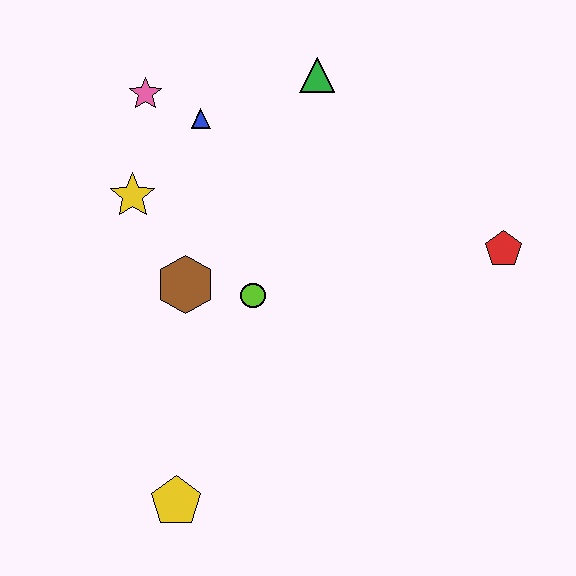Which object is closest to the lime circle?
The brown hexagon is closest to the lime circle.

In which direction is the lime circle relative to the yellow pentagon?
The lime circle is above the yellow pentagon.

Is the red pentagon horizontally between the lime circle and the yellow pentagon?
No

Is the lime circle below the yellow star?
Yes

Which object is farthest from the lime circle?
The red pentagon is farthest from the lime circle.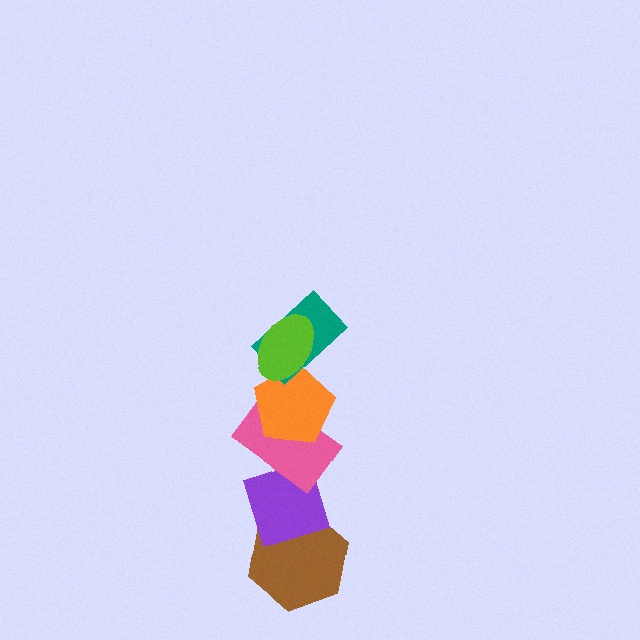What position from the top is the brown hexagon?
The brown hexagon is 6th from the top.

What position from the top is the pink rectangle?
The pink rectangle is 4th from the top.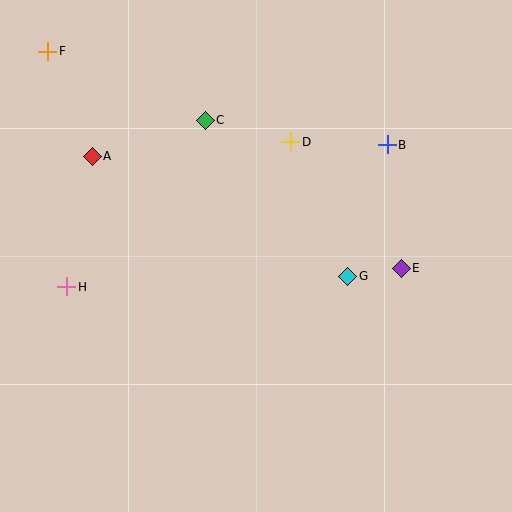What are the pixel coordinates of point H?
Point H is at (67, 287).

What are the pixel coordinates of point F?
Point F is at (48, 51).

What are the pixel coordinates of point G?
Point G is at (347, 276).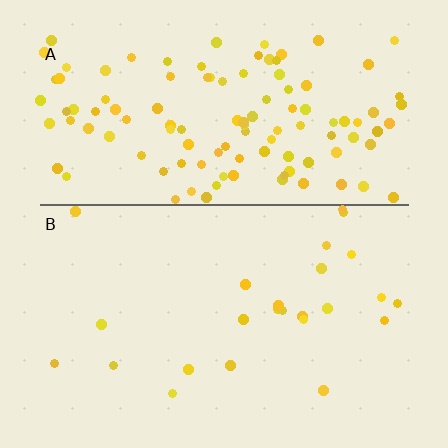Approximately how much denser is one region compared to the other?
Approximately 4.6× — region A over region B.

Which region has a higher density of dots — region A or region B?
A (the top).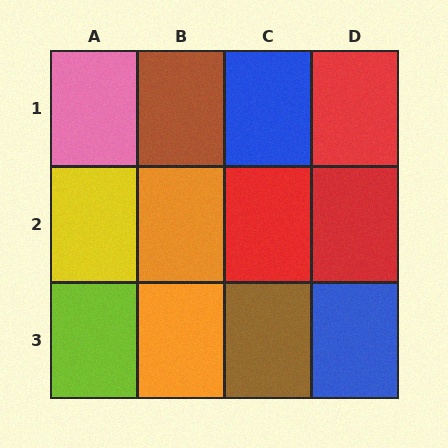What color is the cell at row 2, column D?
Red.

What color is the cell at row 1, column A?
Pink.